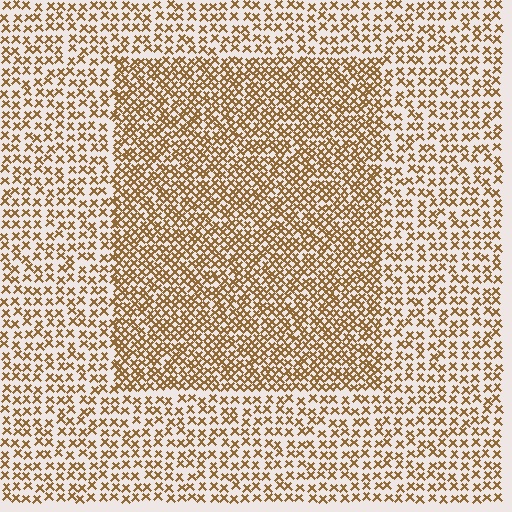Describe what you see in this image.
The image contains small brown elements arranged at two different densities. A rectangle-shaped region is visible where the elements are more densely packed than the surrounding area.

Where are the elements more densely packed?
The elements are more densely packed inside the rectangle boundary.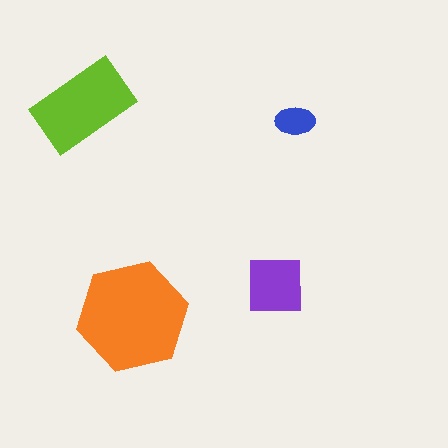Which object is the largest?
The orange hexagon.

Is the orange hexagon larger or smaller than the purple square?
Larger.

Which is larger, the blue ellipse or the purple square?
The purple square.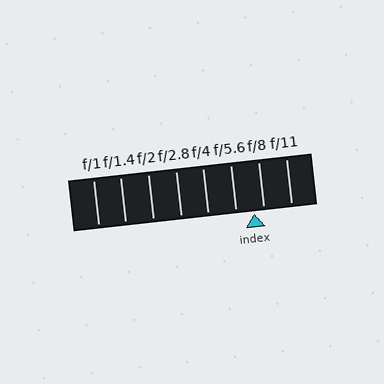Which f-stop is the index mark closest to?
The index mark is closest to f/8.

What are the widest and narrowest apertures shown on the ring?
The widest aperture shown is f/1 and the narrowest is f/11.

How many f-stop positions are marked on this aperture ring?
There are 8 f-stop positions marked.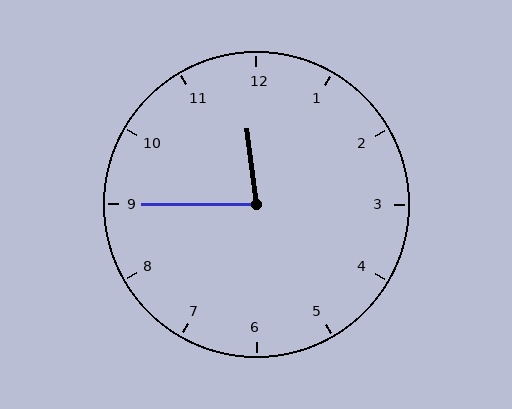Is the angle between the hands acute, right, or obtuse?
It is acute.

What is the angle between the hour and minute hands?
Approximately 82 degrees.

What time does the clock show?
11:45.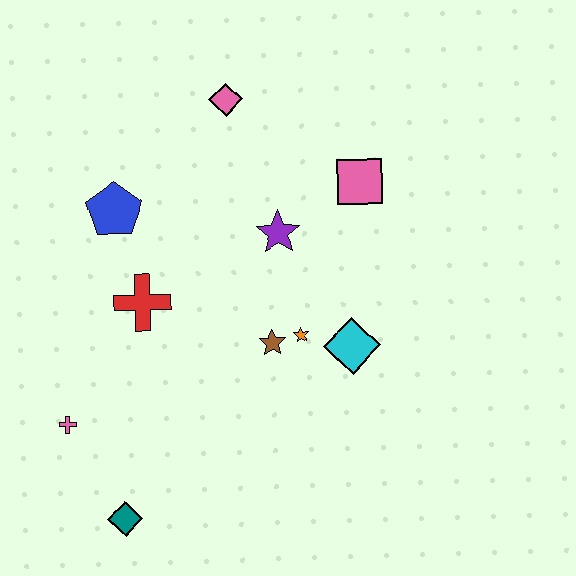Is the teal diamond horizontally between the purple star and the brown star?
No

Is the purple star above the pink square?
No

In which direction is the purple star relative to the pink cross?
The purple star is to the right of the pink cross.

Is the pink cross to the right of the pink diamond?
No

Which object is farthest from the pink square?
The teal diamond is farthest from the pink square.